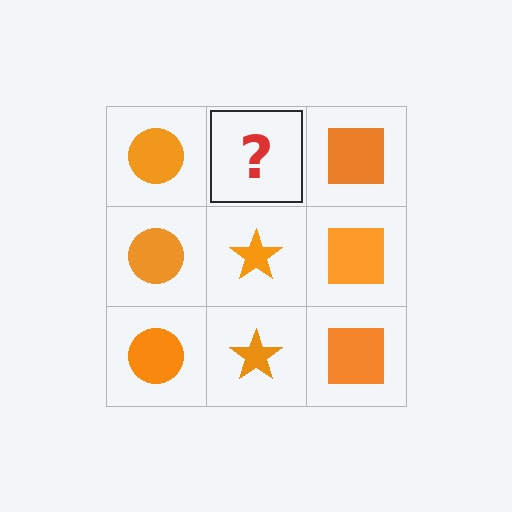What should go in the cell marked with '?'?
The missing cell should contain an orange star.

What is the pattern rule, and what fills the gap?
The rule is that each column has a consistent shape. The gap should be filled with an orange star.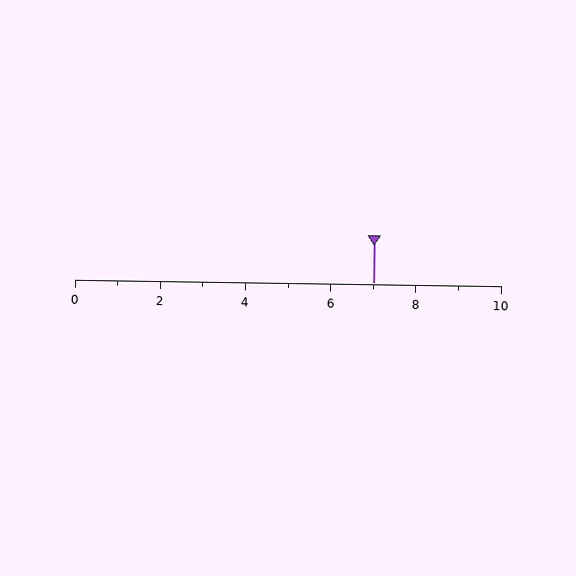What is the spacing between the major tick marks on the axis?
The major ticks are spaced 2 apart.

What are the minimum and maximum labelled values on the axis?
The axis runs from 0 to 10.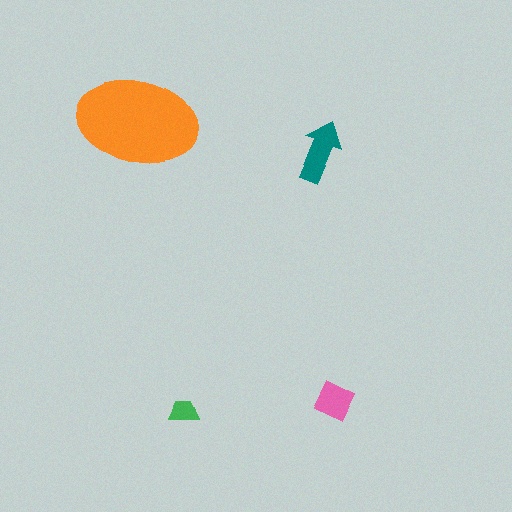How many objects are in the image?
There are 4 objects in the image.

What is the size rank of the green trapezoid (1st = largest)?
4th.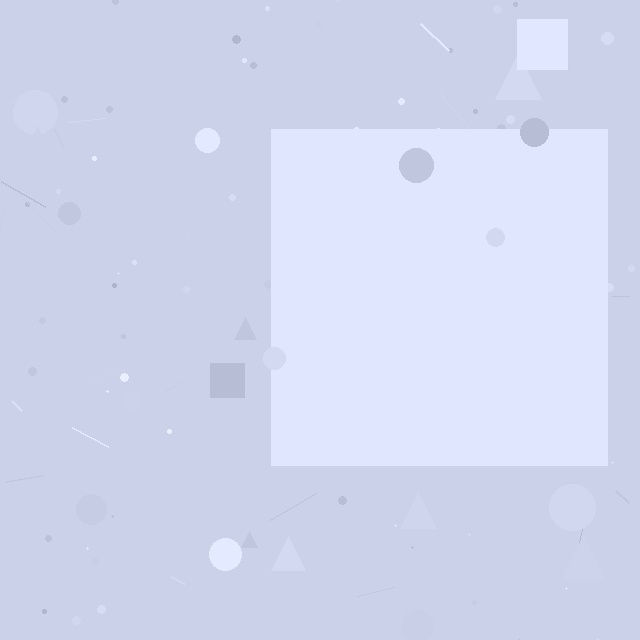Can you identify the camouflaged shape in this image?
The camouflaged shape is a square.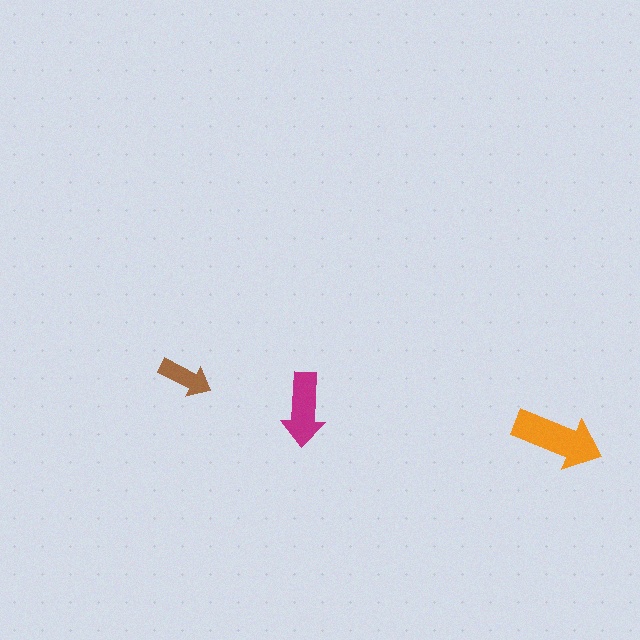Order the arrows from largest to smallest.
the orange one, the magenta one, the brown one.